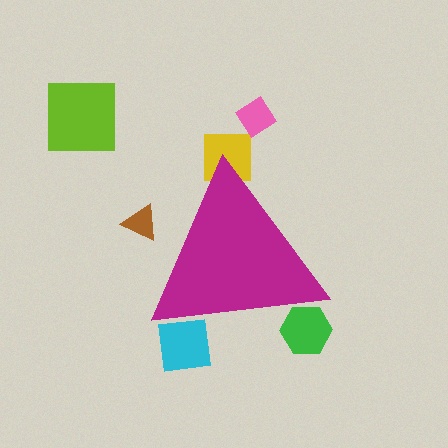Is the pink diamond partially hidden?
No, the pink diamond is fully visible.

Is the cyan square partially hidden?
Yes, the cyan square is partially hidden behind the magenta triangle.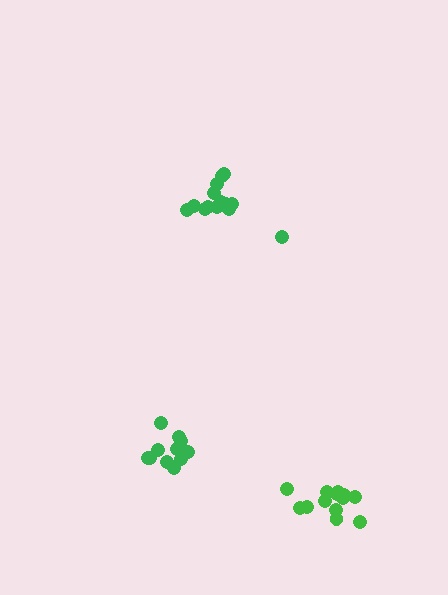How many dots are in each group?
Group 1: 13 dots, Group 2: 15 dots, Group 3: 12 dots (40 total).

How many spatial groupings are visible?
There are 3 spatial groupings.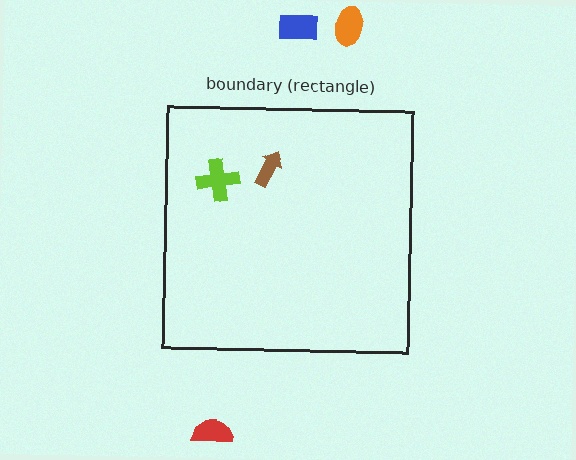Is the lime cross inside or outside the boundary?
Inside.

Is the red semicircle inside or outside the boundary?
Outside.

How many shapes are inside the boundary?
2 inside, 3 outside.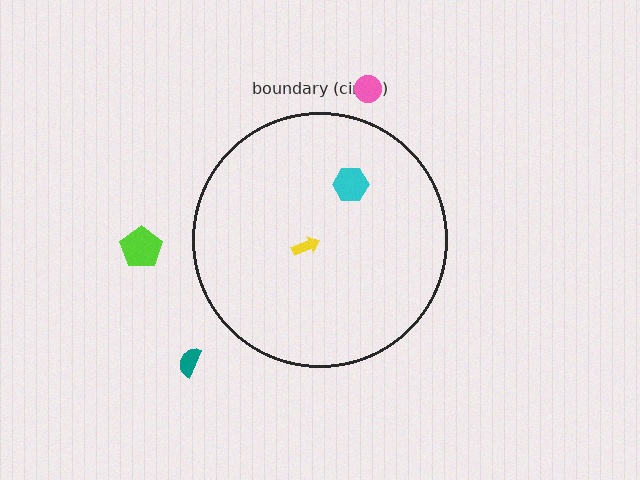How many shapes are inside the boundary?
2 inside, 3 outside.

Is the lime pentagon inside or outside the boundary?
Outside.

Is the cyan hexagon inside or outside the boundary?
Inside.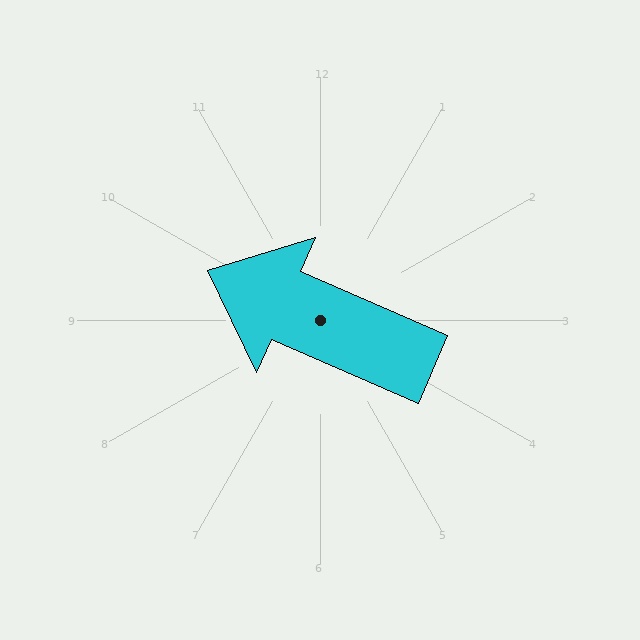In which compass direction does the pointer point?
Northwest.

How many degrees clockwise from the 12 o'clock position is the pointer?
Approximately 294 degrees.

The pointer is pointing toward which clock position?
Roughly 10 o'clock.